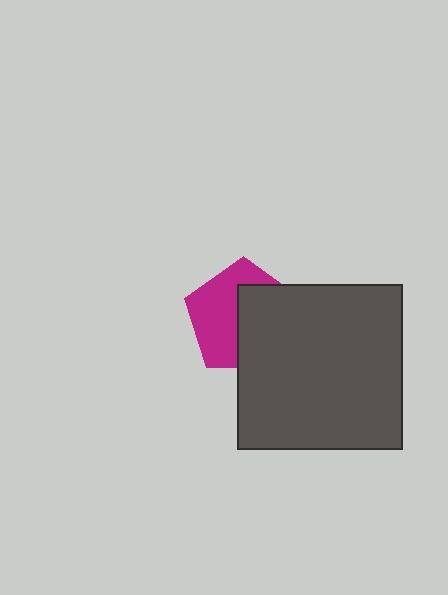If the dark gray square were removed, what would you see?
You would see the complete magenta pentagon.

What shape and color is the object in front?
The object in front is a dark gray square.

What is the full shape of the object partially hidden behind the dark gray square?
The partially hidden object is a magenta pentagon.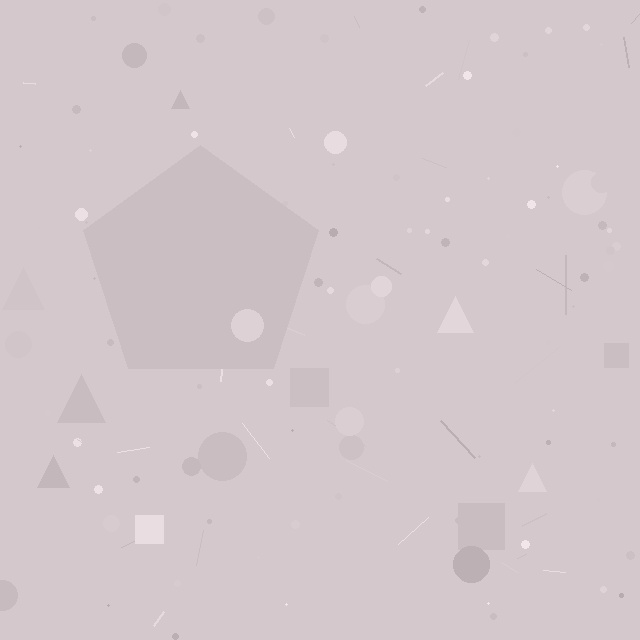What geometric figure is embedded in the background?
A pentagon is embedded in the background.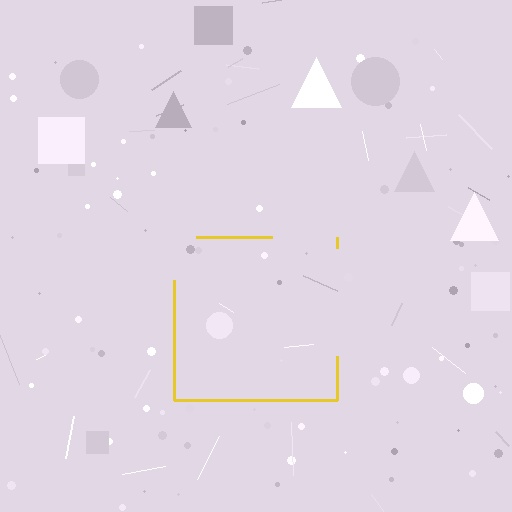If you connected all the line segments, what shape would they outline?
They would outline a square.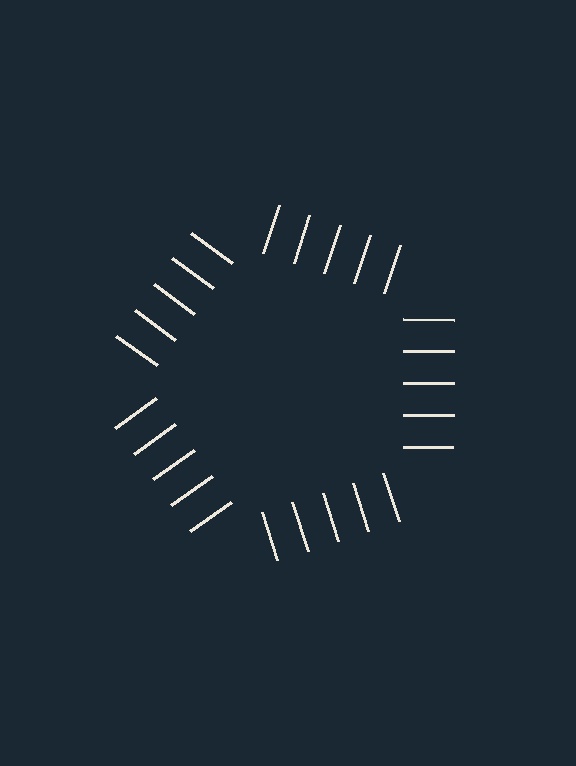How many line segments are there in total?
25 — 5 along each of the 5 edges.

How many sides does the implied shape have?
5 sides — the line-ends trace a pentagon.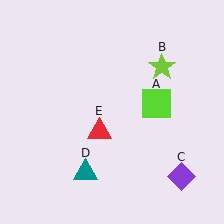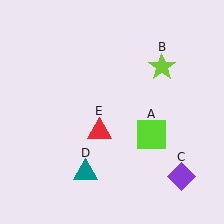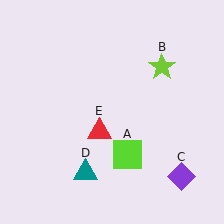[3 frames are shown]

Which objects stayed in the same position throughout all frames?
Lime star (object B) and purple diamond (object C) and teal triangle (object D) and red triangle (object E) remained stationary.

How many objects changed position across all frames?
1 object changed position: lime square (object A).